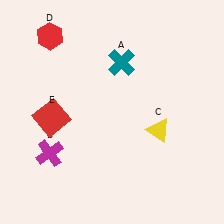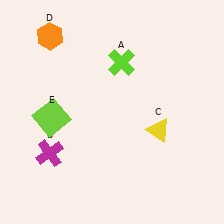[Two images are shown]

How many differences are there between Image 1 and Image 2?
There are 3 differences between the two images.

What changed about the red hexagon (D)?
In Image 1, D is red. In Image 2, it changed to orange.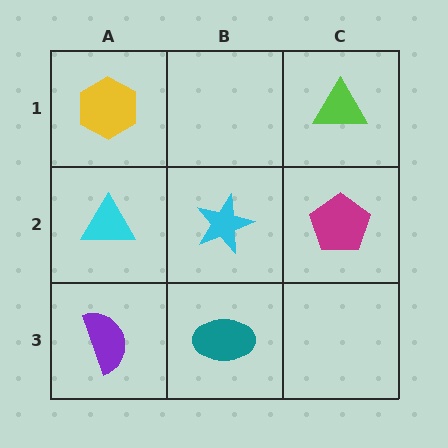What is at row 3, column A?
A purple semicircle.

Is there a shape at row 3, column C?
No, that cell is empty.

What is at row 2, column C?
A magenta pentagon.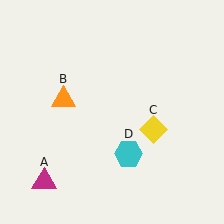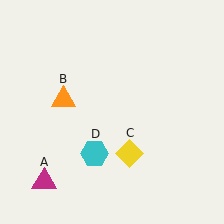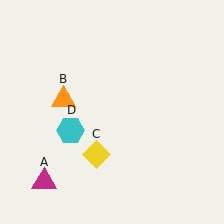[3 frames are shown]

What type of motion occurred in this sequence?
The yellow diamond (object C), cyan hexagon (object D) rotated clockwise around the center of the scene.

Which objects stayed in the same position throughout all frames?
Magenta triangle (object A) and orange triangle (object B) remained stationary.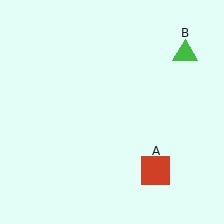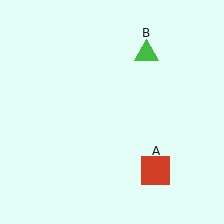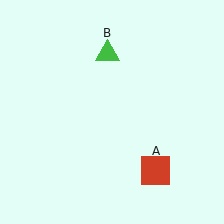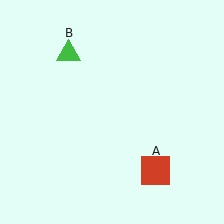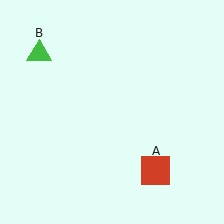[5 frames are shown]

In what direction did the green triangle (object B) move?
The green triangle (object B) moved left.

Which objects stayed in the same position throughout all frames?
Red square (object A) remained stationary.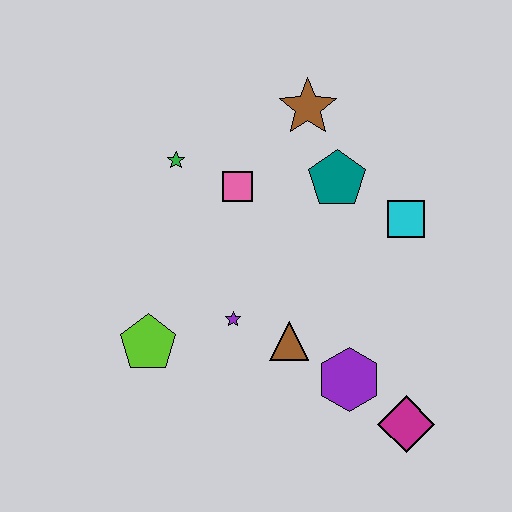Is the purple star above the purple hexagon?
Yes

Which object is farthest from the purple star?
The brown star is farthest from the purple star.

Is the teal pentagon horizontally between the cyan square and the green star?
Yes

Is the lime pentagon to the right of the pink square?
No